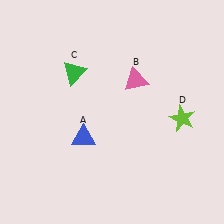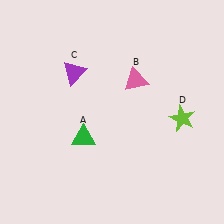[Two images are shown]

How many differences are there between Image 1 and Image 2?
There are 2 differences between the two images.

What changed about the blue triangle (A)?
In Image 1, A is blue. In Image 2, it changed to green.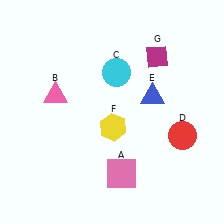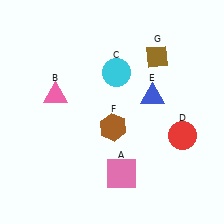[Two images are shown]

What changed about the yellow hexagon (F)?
In Image 1, F is yellow. In Image 2, it changed to brown.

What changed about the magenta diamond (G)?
In Image 1, G is magenta. In Image 2, it changed to brown.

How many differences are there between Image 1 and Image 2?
There are 2 differences between the two images.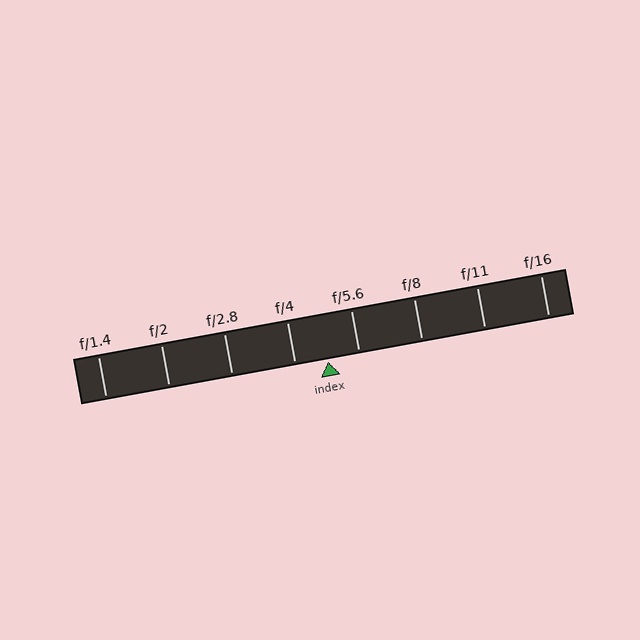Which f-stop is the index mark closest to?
The index mark is closest to f/5.6.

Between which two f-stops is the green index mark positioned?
The index mark is between f/4 and f/5.6.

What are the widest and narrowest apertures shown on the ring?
The widest aperture shown is f/1.4 and the narrowest is f/16.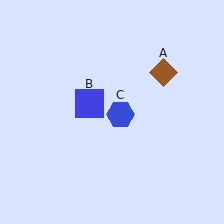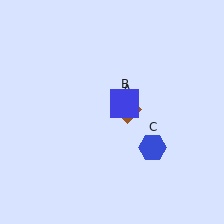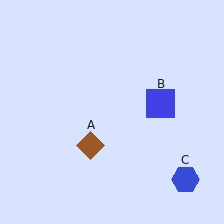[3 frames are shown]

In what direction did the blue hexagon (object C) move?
The blue hexagon (object C) moved down and to the right.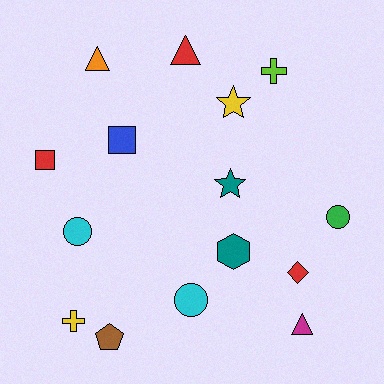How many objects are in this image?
There are 15 objects.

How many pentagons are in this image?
There is 1 pentagon.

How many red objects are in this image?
There are 3 red objects.